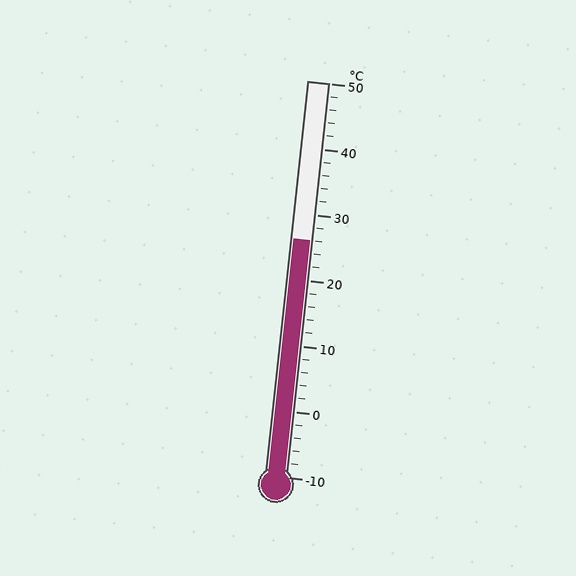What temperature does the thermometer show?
The thermometer shows approximately 26°C.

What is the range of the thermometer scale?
The thermometer scale ranges from -10°C to 50°C.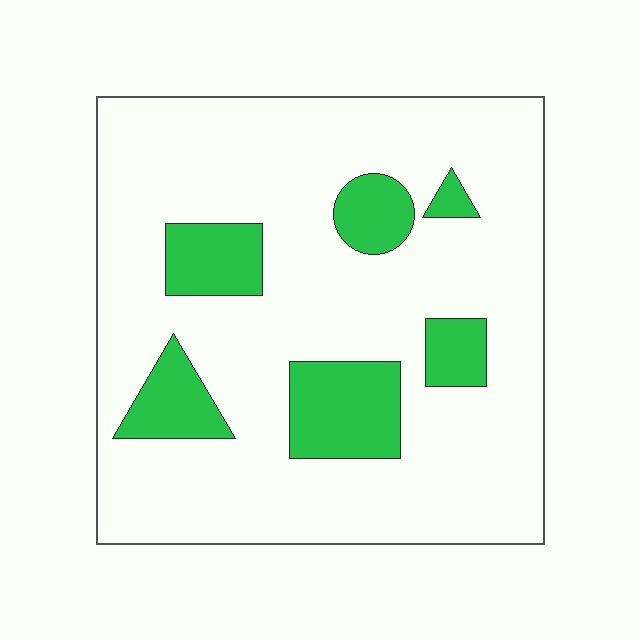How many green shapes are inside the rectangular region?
6.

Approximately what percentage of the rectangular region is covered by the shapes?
Approximately 20%.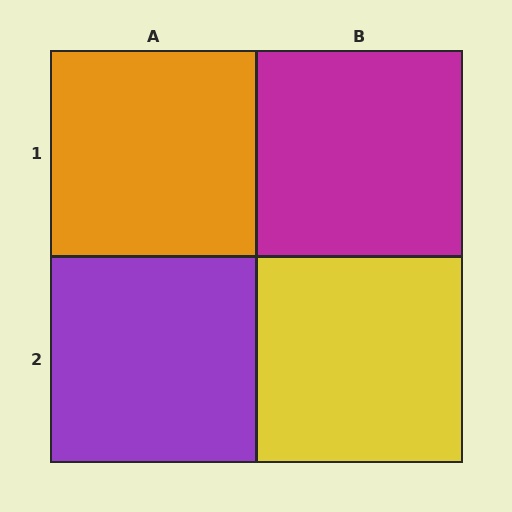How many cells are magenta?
1 cell is magenta.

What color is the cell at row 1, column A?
Orange.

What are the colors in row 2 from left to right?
Purple, yellow.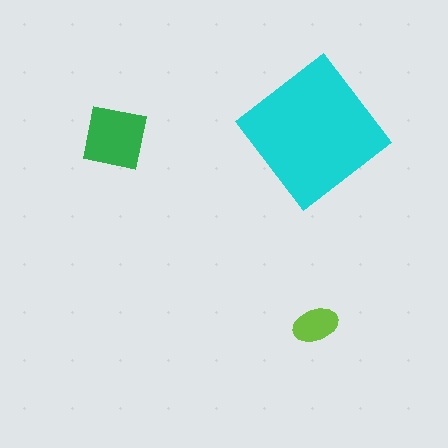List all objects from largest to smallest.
The cyan diamond, the green square, the lime ellipse.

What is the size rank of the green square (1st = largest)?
2nd.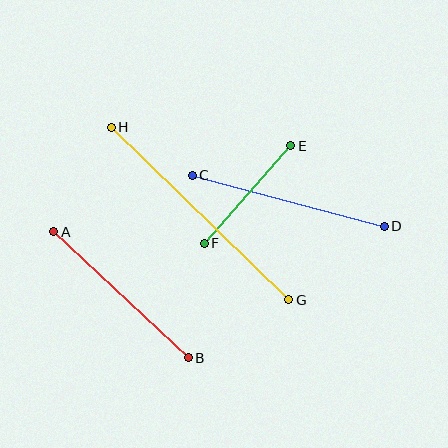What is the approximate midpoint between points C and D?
The midpoint is at approximately (288, 201) pixels.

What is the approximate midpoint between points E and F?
The midpoint is at approximately (248, 194) pixels.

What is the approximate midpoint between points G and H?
The midpoint is at approximately (200, 214) pixels.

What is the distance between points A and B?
The distance is approximately 184 pixels.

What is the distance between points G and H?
The distance is approximately 248 pixels.